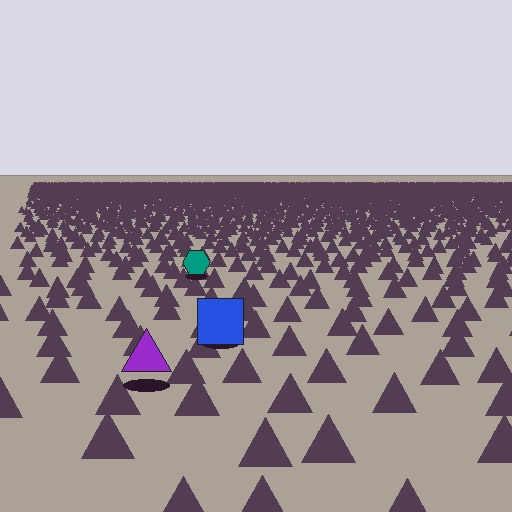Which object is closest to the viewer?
The purple triangle is closest. The texture marks near it are larger and more spread out.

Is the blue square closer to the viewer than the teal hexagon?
Yes. The blue square is closer — you can tell from the texture gradient: the ground texture is coarser near it.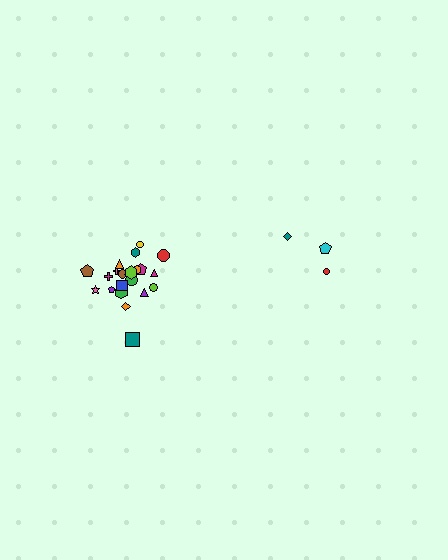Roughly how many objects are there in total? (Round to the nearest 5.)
Roughly 25 objects in total.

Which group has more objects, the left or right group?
The left group.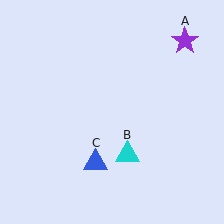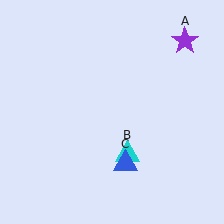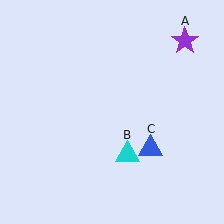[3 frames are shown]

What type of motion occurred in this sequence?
The blue triangle (object C) rotated counterclockwise around the center of the scene.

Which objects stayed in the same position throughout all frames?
Purple star (object A) and cyan triangle (object B) remained stationary.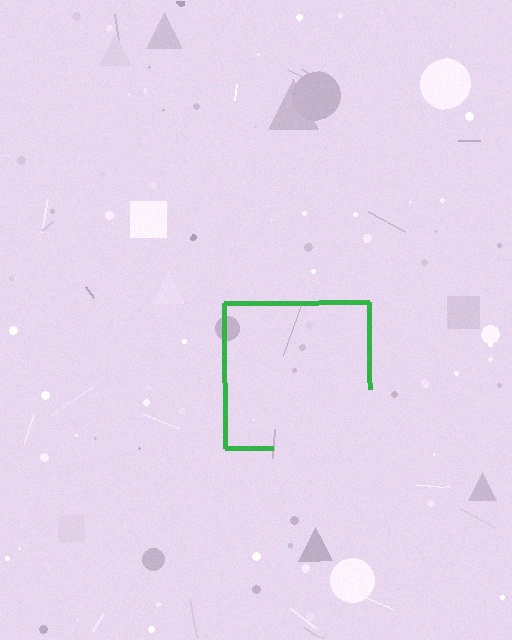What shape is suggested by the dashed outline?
The dashed outline suggests a square.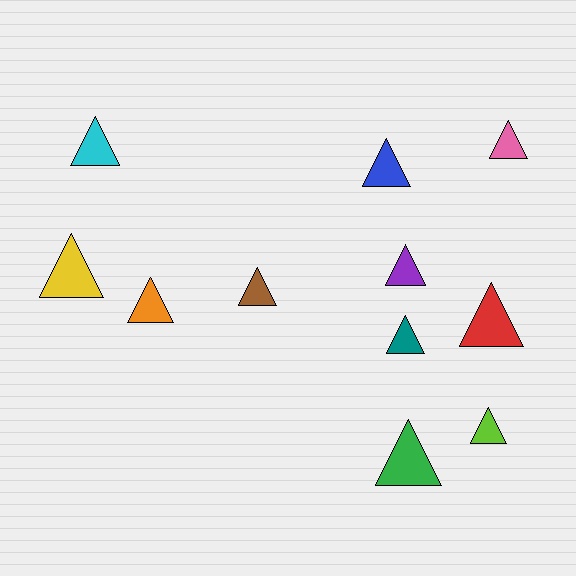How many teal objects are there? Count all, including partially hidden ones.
There is 1 teal object.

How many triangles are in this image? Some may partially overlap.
There are 11 triangles.